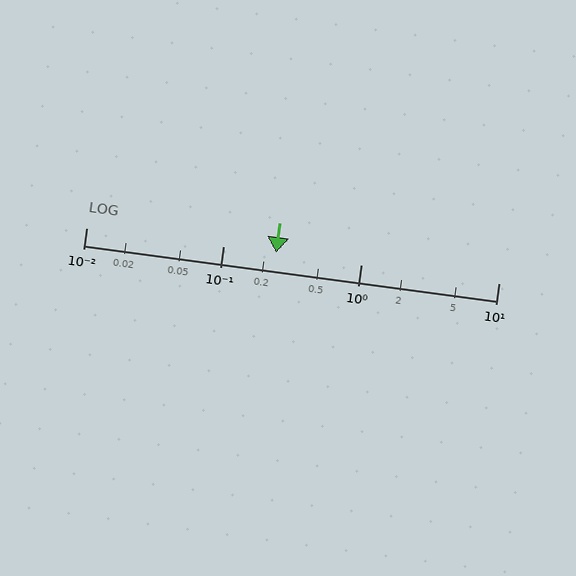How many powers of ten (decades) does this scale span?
The scale spans 3 decades, from 0.01 to 10.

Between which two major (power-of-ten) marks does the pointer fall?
The pointer is between 0.1 and 1.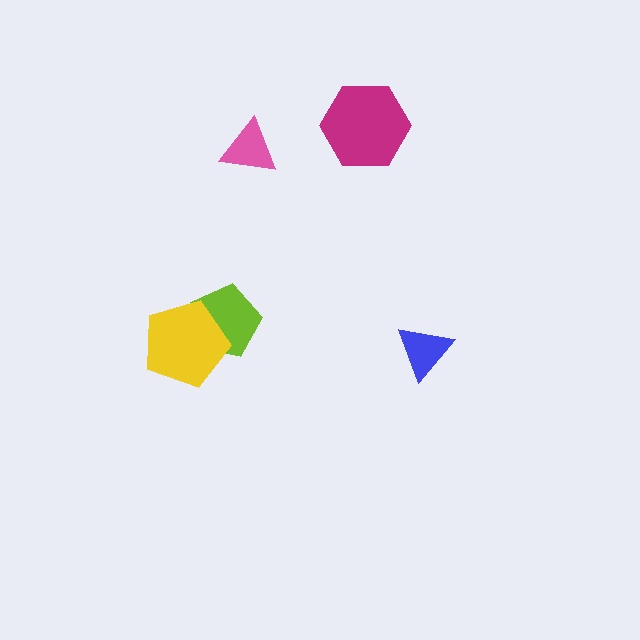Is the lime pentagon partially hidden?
Yes, it is partially covered by another shape.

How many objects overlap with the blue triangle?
0 objects overlap with the blue triangle.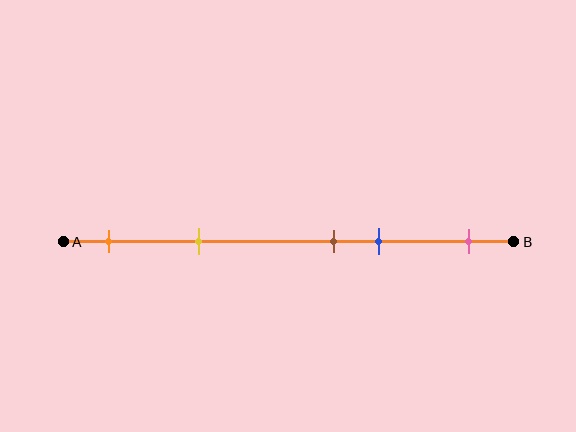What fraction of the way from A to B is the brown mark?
The brown mark is approximately 60% (0.6) of the way from A to B.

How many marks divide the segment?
There are 5 marks dividing the segment.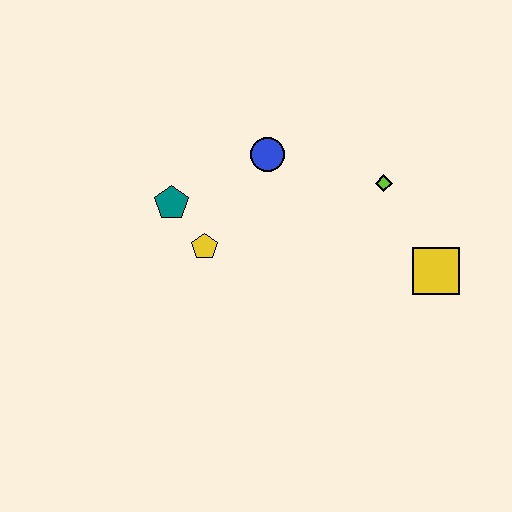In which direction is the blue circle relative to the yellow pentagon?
The blue circle is above the yellow pentagon.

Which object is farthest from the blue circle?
The yellow square is farthest from the blue circle.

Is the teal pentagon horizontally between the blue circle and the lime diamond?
No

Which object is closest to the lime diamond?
The yellow square is closest to the lime diamond.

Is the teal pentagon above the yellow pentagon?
Yes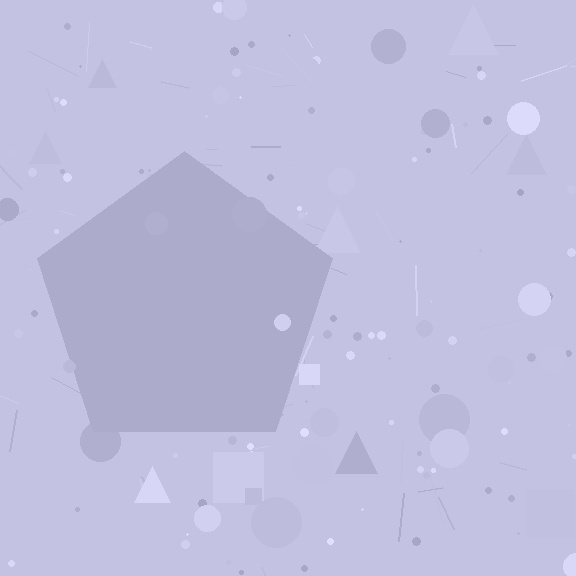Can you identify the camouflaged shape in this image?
The camouflaged shape is a pentagon.